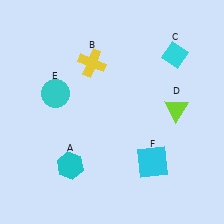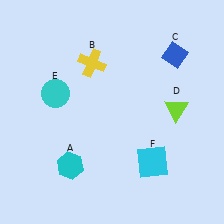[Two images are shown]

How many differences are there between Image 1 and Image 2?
There is 1 difference between the two images.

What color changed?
The diamond (C) changed from cyan in Image 1 to blue in Image 2.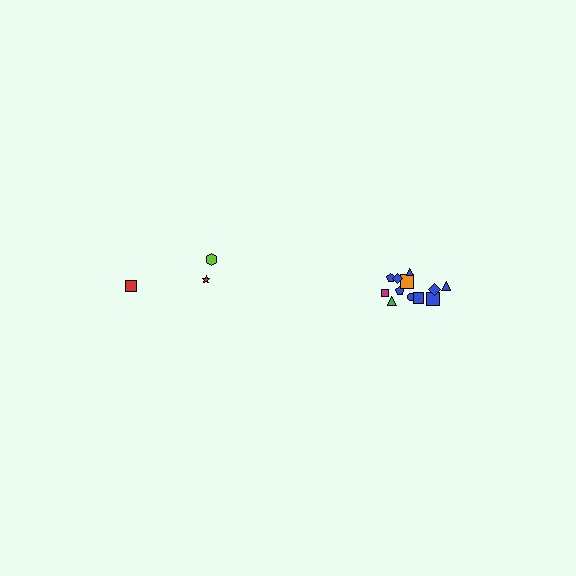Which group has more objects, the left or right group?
The right group.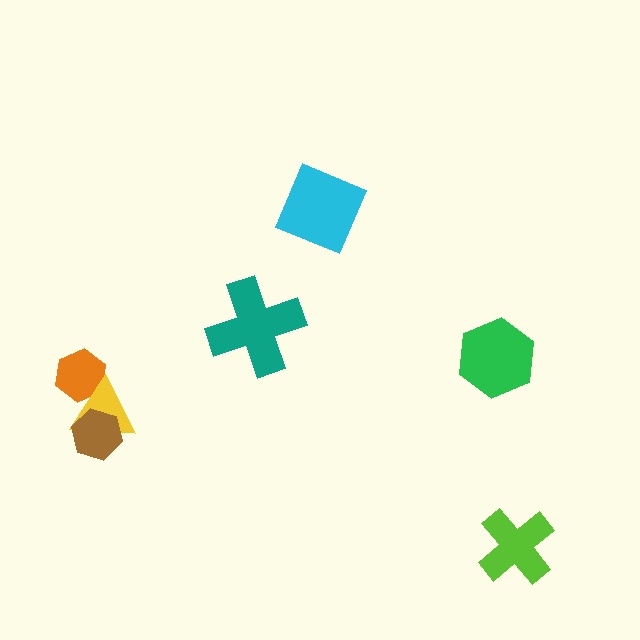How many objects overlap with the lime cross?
0 objects overlap with the lime cross.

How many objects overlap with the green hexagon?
0 objects overlap with the green hexagon.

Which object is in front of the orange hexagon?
The yellow triangle is in front of the orange hexagon.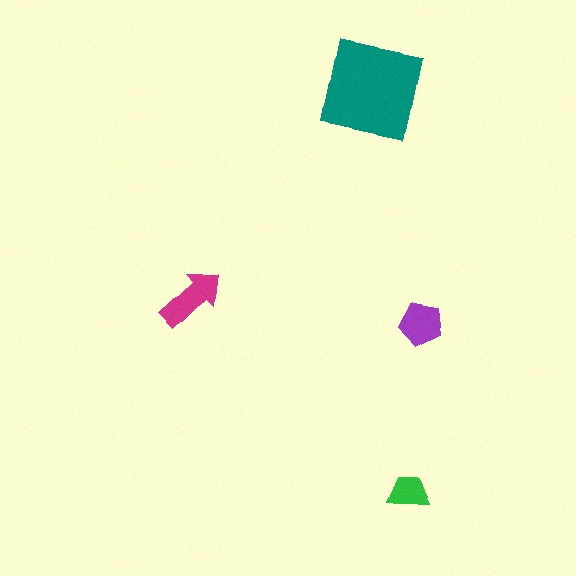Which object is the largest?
The teal square.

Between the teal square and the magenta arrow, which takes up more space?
The teal square.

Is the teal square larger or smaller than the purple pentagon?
Larger.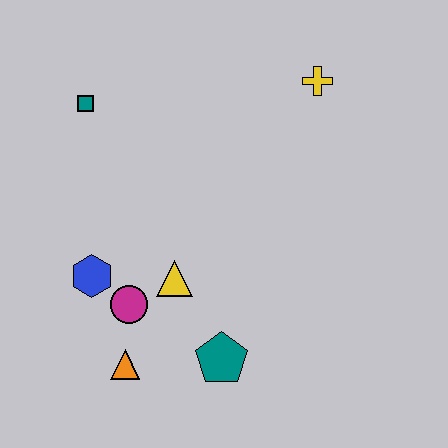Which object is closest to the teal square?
The blue hexagon is closest to the teal square.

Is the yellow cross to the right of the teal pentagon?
Yes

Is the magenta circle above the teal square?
No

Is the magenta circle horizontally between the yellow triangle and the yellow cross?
No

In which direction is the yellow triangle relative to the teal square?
The yellow triangle is below the teal square.